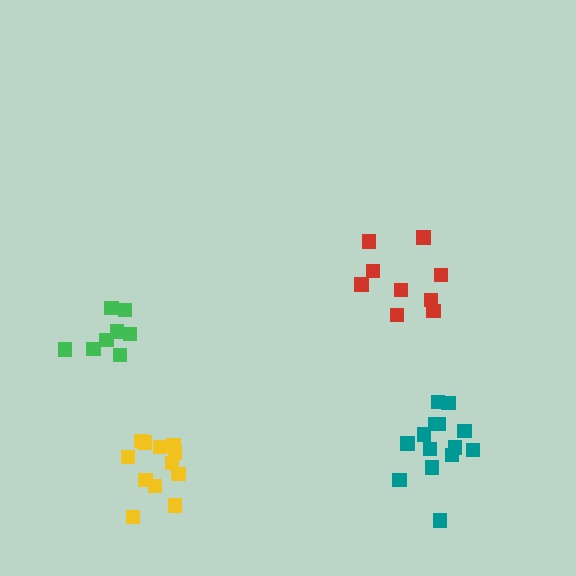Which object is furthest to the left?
The green cluster is leftmost.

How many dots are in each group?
Group 1: 14 dots, Group 2: 12 dots, Group 3: 9 dots, Group 4: 8 dots (43 total).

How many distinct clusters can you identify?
There are 4 distinct clusters.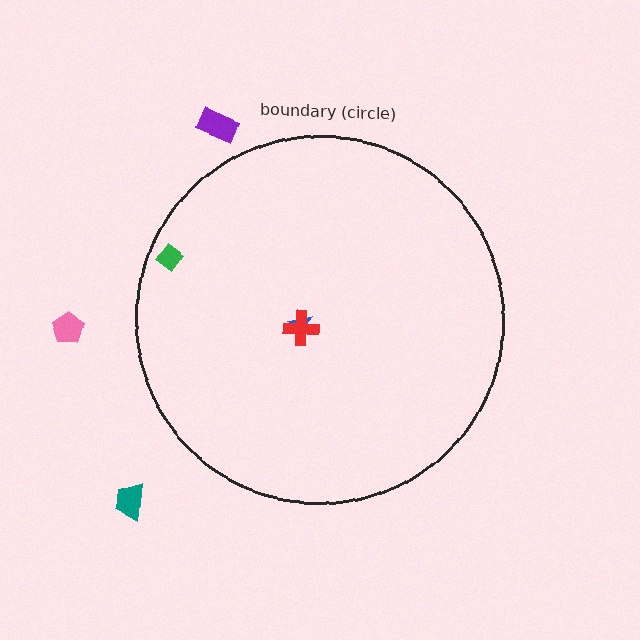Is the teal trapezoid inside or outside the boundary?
Outside.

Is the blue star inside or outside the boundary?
Inside.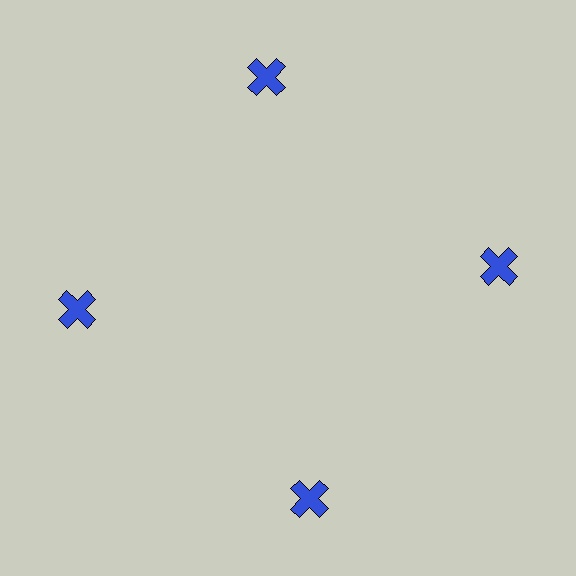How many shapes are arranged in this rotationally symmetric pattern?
There are 4 shapes, arranged in 4 groups of 1.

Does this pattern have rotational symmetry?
Yes, this pattern has 4-fold rotational symmetry. It looks the same after rotating 90 degrees around the center.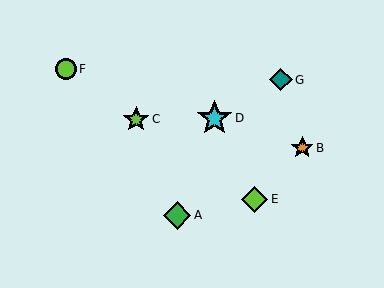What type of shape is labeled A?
Shape A is a green diamond.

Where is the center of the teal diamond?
The center of the teal diamond is at (281, 80).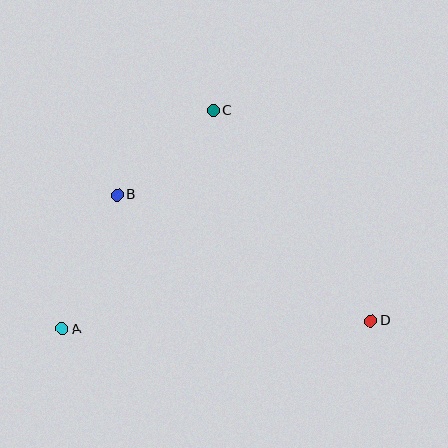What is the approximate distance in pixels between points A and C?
The distance between A and C is approximately 266 pixels.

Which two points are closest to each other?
Points B and C are closest to each other.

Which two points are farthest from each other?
Points A and D are farthest from each other.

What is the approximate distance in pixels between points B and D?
The distance between B and D is approximately 283 pixels.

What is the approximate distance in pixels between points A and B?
The distance between A and B is approximately 145 pixels.